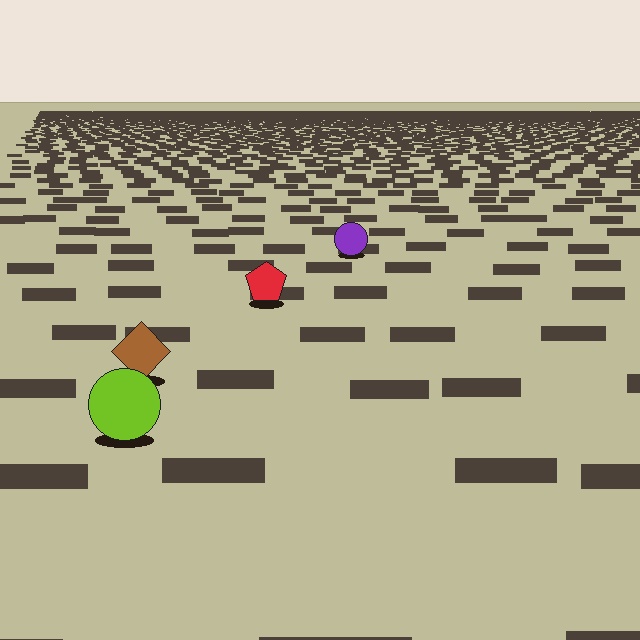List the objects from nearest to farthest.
From nearest to farthest: the lime circle, the brown diamond, the red pentagon, the purple circle.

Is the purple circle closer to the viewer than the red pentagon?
No. The red pentagon is closer — you can tell from the texture gradient: the ground texture is coarser near it.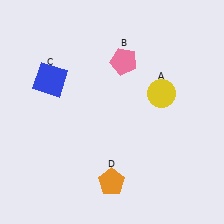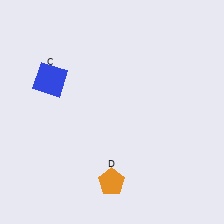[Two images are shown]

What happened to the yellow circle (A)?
The yellow circle (A) was removed in Image 2. It was in the top-right area of Image 1.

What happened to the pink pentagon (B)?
The pink pentagon (B) was removed in Image 2. It was in the top-right area of Image 1.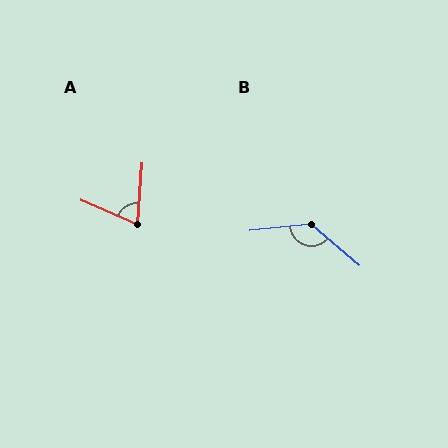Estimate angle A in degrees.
Approximately 71 degrees.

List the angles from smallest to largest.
A (71°), B (134°).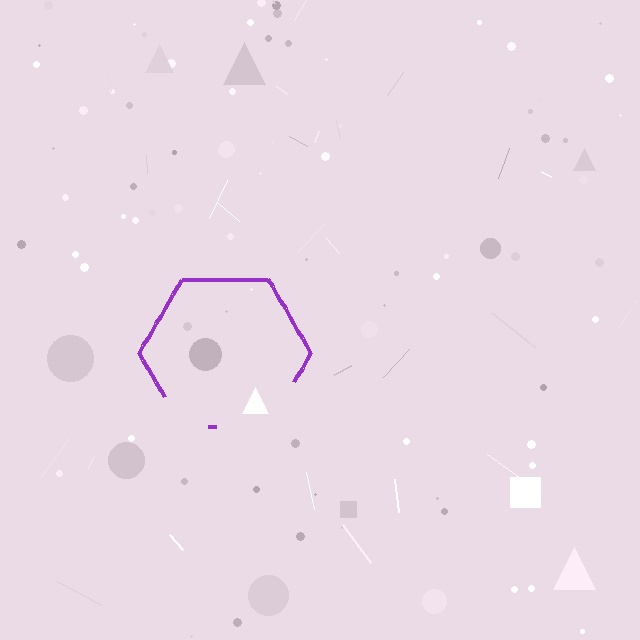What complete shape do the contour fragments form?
The contour fragments form a hexagon.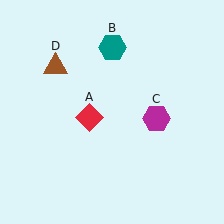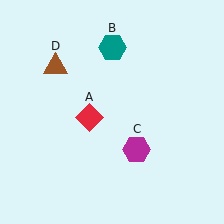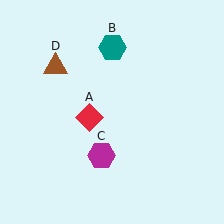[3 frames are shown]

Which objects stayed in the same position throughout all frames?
Red diamond (object A) and teal hexagon (object B) and brown triangle (object D) remained stationary.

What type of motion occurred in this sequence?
The magenta hexagon (object C) rotated clockwise around the center of the scene.